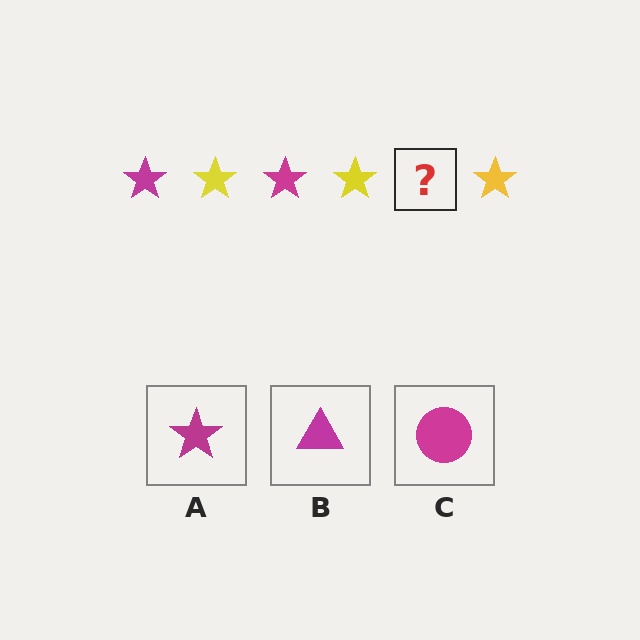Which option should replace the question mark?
Option A.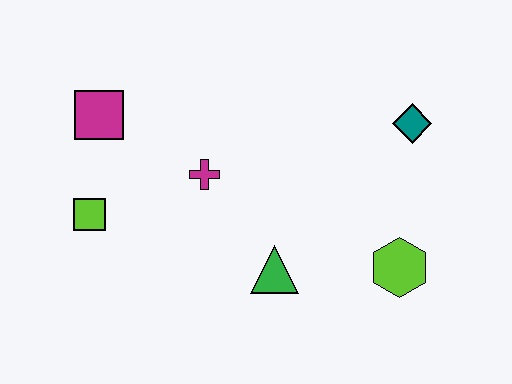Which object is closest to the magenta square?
The lime square is closest to the magenta square.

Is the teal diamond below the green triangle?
No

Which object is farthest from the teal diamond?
The lime square is farthest from the teal diamond.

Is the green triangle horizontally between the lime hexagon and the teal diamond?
No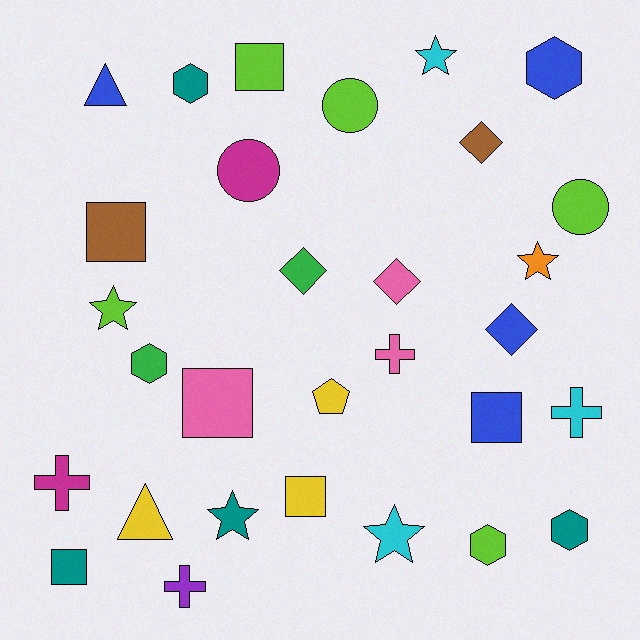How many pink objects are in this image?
There are 3 pink objects.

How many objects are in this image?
There are 30 objects.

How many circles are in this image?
There are 3 circles.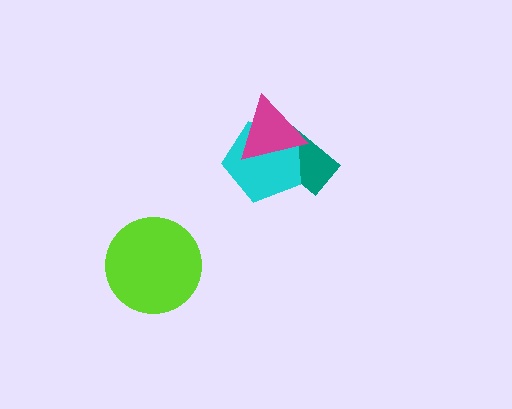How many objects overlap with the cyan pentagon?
2 objects overlap with the cyan pentagon.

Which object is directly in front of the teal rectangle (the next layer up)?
The cyan pentagon is directly in front of the teal rectangle.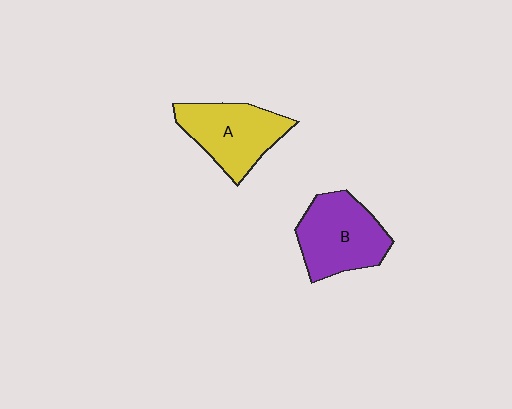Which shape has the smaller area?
Shape A (yellow).